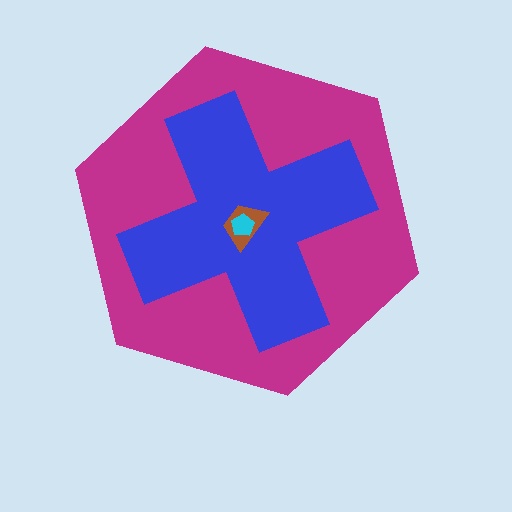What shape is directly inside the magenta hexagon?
The blue cross.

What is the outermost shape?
The magenta hexagon.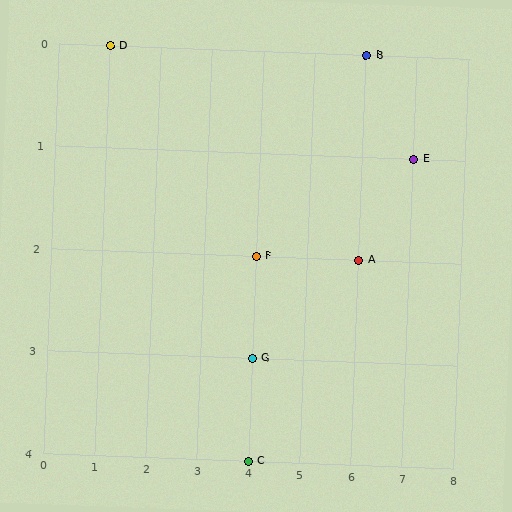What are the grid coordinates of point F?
Point F is at grid coordinates (4, 2).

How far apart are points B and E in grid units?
Points B and E are 1 column and 1 row apart (about 1.4 grid units diagonally).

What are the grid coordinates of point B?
Point B is at grid coordinates (6, 0).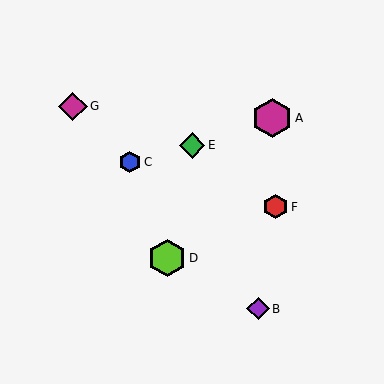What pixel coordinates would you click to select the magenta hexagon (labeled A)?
Click at (272, 118) to select the magenta hexagon A.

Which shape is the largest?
The magenta hexagon (labeled A) is the largest.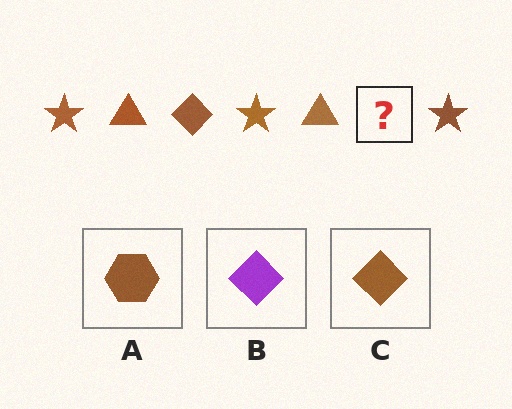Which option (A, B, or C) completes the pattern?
C.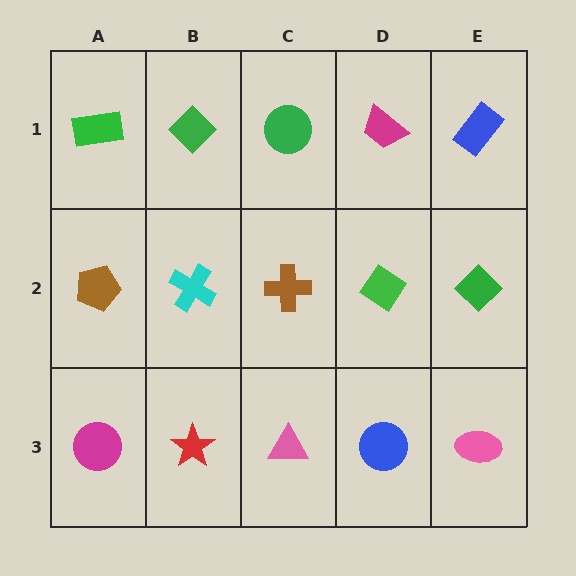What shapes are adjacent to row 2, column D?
A magenta trapezoid (row 1, column D), a blue circle (row 3, column D), a brown cross (row 2, column C), a green diamond (row 2, column E).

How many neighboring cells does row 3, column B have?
3.